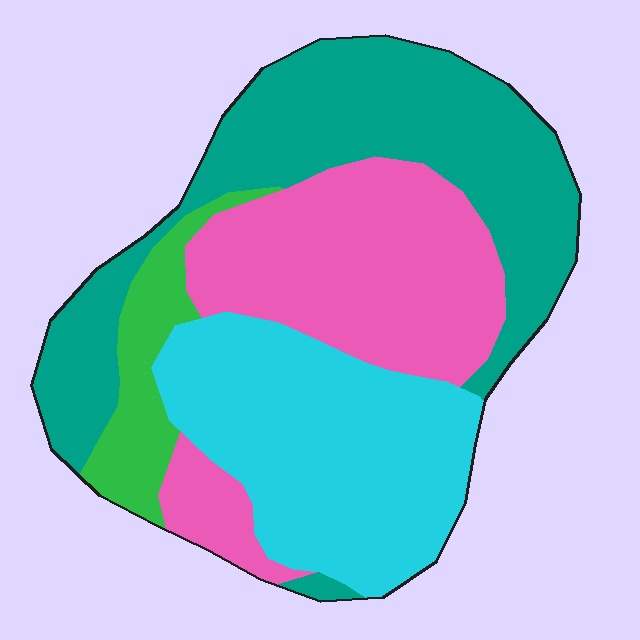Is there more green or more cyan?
Cyan.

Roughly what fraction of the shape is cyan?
Cyan takes up between a quarter and a half of the shape.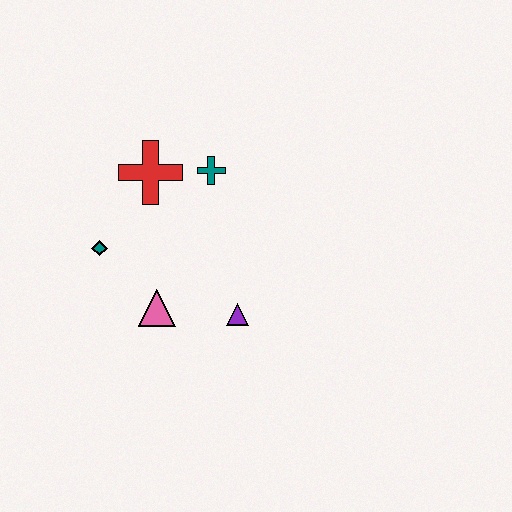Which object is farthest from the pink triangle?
The teal cross is farthest from the pink triangle.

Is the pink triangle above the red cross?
No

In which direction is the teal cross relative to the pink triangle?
The teal cross is above the pink triangle.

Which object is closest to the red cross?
The teal cross is closest to the red cross.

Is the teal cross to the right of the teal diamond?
Yes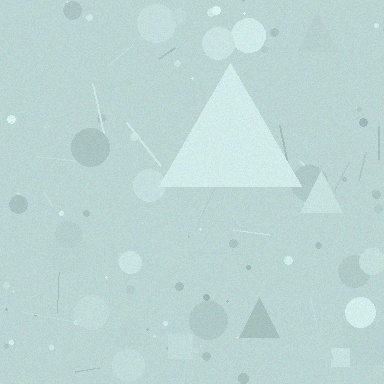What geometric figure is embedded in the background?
A triangle is embedded in the background.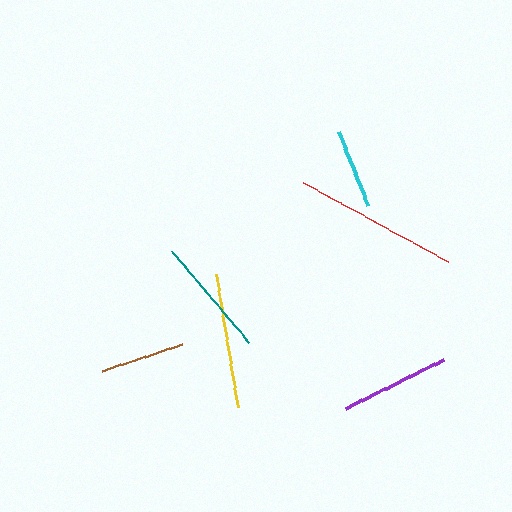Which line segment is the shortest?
The cyan line is the shortest at approximately 79 pixels.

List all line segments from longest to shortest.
From longest to shortest: red, yellow, teal, purple, brown, cyan.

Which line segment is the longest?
The red line is the longest at approximately 166 pixels.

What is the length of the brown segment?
The brown segment is approximately 85 pixels long.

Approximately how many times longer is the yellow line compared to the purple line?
The yellow line is approximately 1.2 times the length of the purple line.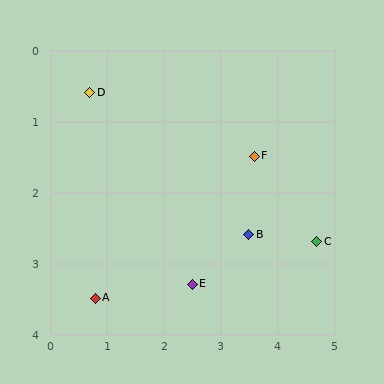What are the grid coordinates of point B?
Point B is at approximately (3.5, 2.6).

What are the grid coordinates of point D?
Point D is at approximately (0.7, 0.6).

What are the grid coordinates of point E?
Point E is at approximately (2.5, 3.3).